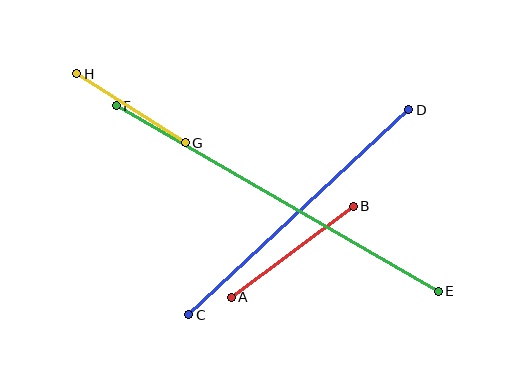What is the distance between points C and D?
The distance is approximately 301 pixels.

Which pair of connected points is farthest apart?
Points E and F are farthest apart.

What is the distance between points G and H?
The distance is approximately 129 pixels.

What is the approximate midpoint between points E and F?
The midpoint is at approximately (277, 198) pixels.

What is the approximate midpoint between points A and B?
The midpoint is at approximately (292, 252) pixels.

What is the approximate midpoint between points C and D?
The midpoint is at approximately (299, 212) pixels.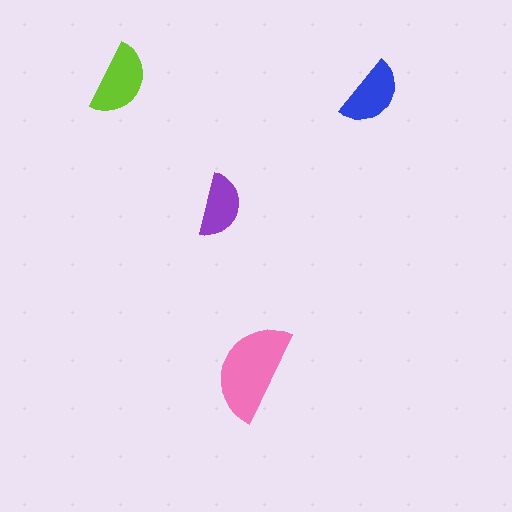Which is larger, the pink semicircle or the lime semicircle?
The pink one.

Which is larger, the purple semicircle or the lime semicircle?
The lime one.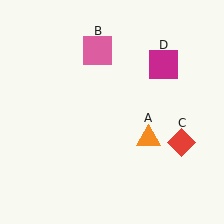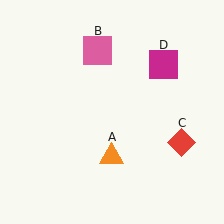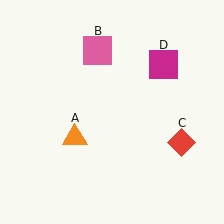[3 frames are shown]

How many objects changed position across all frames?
1 object changed position: orange triangle (object A).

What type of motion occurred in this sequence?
The orange triangle (object A) rotated clockwise around the center of the scene.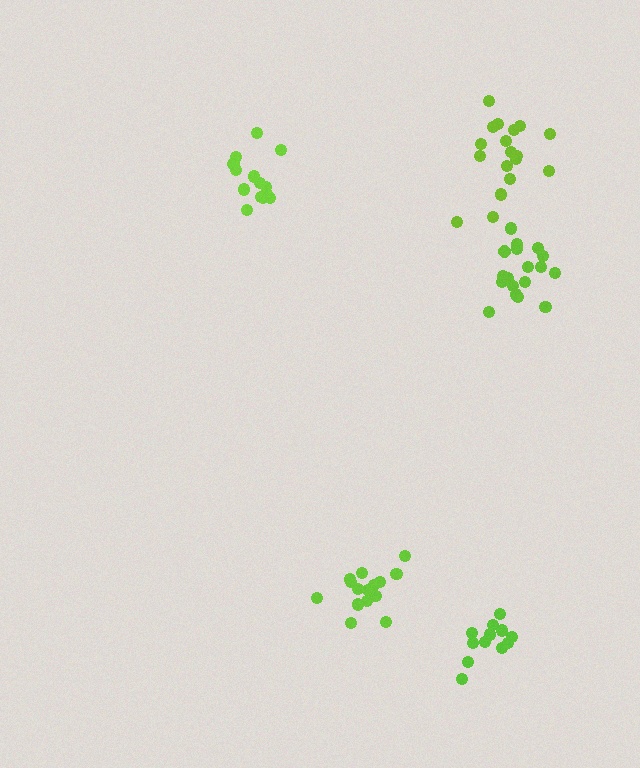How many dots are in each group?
Group 1: 15 dots, Group 2: 12 dots, Group 3: 14 dots, Group 4: 18 dots, Group 5: 18 dots (77 total).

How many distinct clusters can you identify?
There are 5 distinct clusters.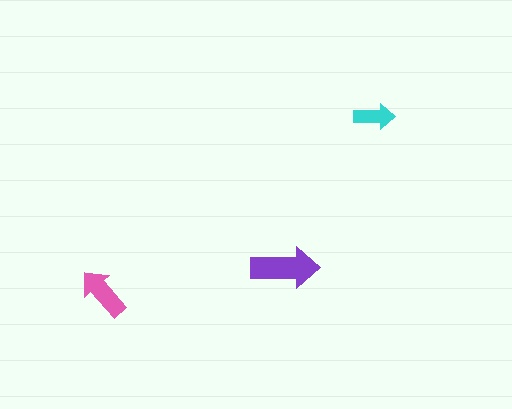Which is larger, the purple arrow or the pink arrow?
The purple one.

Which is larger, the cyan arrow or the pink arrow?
The pink one.